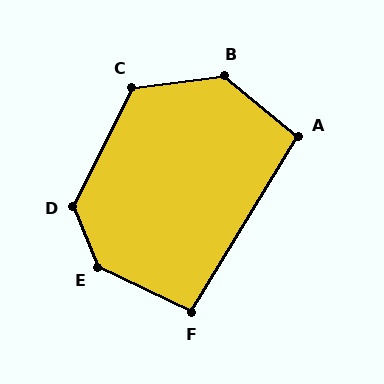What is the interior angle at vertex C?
Approximately 124 degrees (obtuse).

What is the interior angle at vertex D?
Approximately 131 degrees (obtuse).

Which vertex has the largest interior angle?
E, at approximately 138 degrees.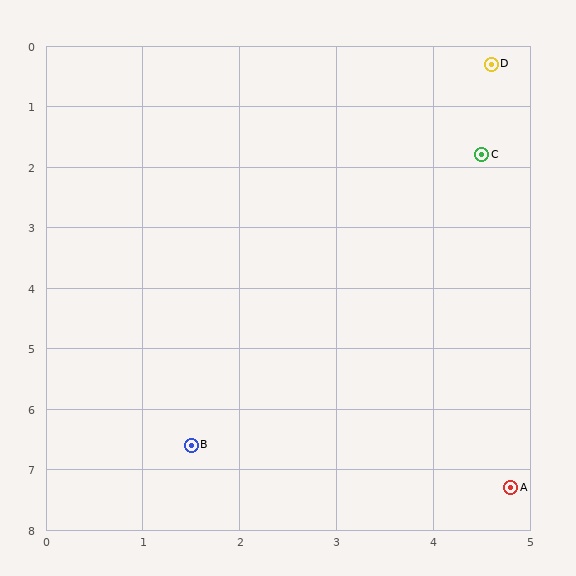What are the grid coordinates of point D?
Point D is at approximately (4.6, 0.3).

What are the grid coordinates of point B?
Point B is at approximately (1.5, 6.6).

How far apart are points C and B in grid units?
Points C and B are about 5.7 grid units apart.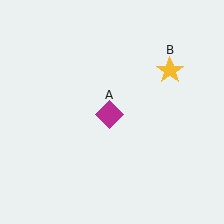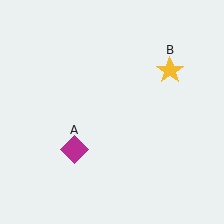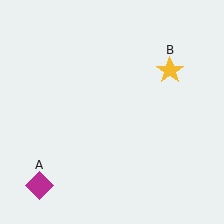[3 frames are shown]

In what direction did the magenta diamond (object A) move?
The magenta diamond (object A) moved down and to the left.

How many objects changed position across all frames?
1 object changed position: magenta diamond (object A).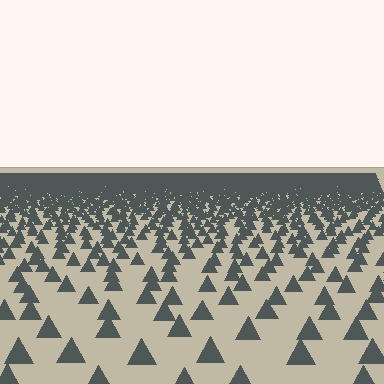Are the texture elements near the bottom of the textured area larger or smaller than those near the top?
Larger. Near the bottom, elements are closer to the viewer and appear at a bigger on-screen size.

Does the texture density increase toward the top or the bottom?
Density increases toward the top.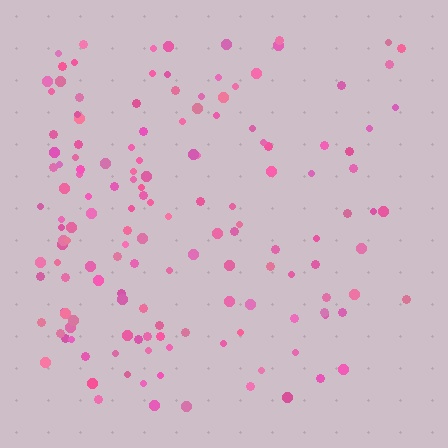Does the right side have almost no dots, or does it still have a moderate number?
Still a moderate number, just noticeably fewer than the left.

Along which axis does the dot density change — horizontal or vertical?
Horizontal.